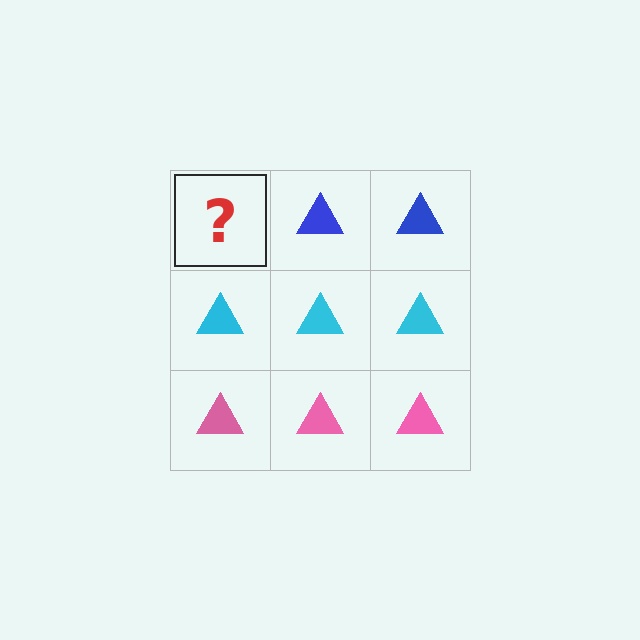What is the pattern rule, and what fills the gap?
The rule is that each row has a consistent color. The gap should be filled with a blue triangle.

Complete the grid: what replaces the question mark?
The question mark should be replaced with a blue triangle.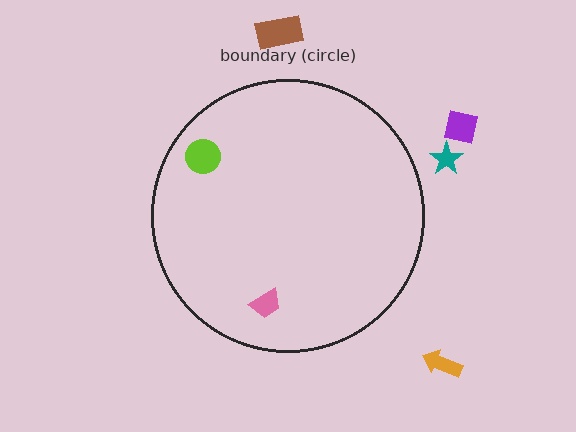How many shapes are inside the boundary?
2 inside, 4 outside.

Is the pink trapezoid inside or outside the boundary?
Inside.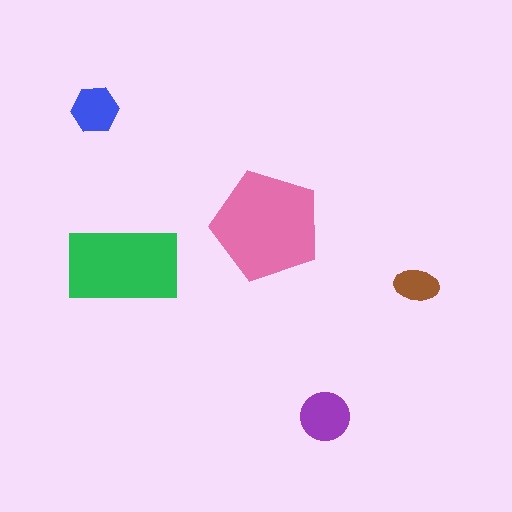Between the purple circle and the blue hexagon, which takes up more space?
The purple circle.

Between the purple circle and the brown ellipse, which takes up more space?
The purple circle.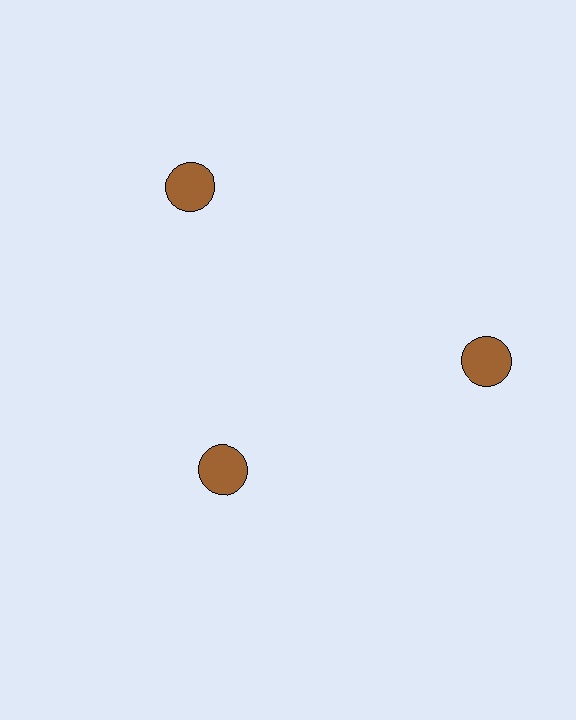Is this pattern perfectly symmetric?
No. The 3 brown circles are arranged in a ring, but one element near the 7 o'clock position is pulled inward toward the center, breaking the 3-fold rotational symmetry.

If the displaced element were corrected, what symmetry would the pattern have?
It would have 3-fold rotational symmetry — the pattern would map onto itself every 120 degrees.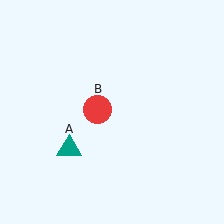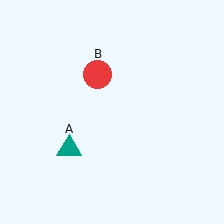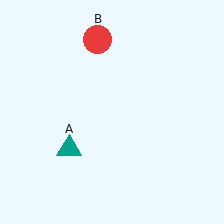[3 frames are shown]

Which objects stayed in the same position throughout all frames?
Teal triangle (object A) remained stationary.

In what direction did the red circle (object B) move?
The red circle (object B) moved up.